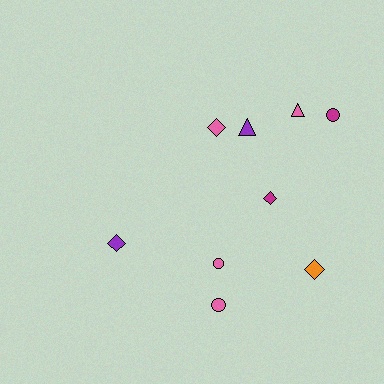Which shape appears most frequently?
Diamond, with 4 objects.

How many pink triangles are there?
There is 1 pink triangle.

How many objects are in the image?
There are 9 objects.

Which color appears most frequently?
Pink, with 4 objects.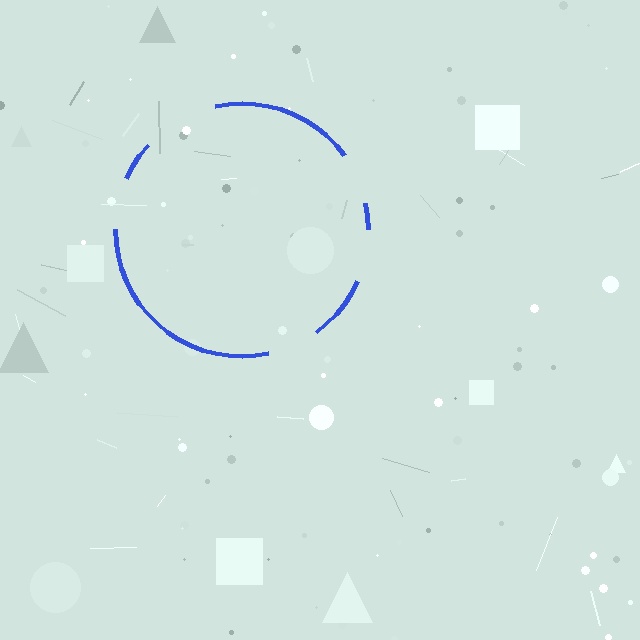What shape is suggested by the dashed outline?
The dashed outline suggests a circle.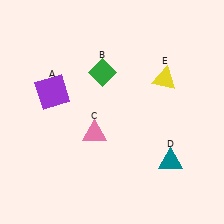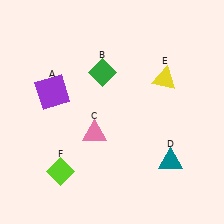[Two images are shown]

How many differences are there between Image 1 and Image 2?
There is 1 difference between the two images.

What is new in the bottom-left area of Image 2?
A lime diamond (F) was added in the bottom-left area of Image 2.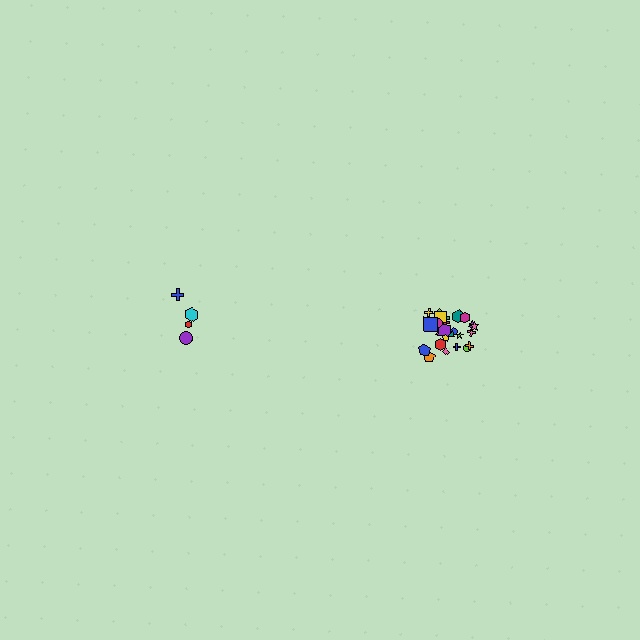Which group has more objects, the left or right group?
The right group.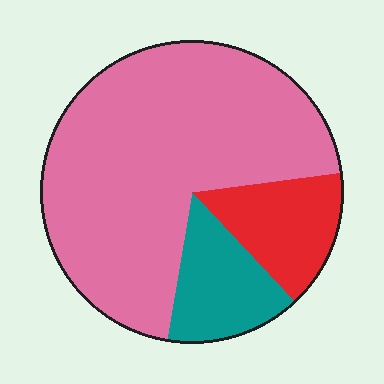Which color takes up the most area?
Pink, at roughly 70%.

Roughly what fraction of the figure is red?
Red takes up less than a quarter of the figure.